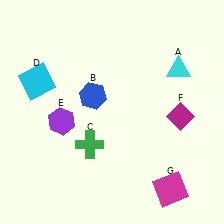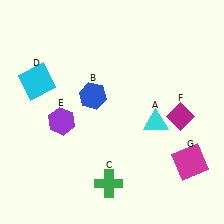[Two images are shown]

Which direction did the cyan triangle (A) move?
The cyan triangle (A) moved down.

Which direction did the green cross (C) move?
The green cross (C) moved down.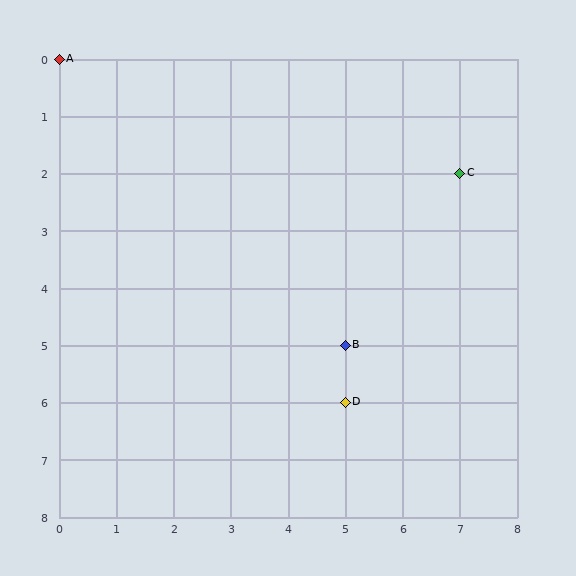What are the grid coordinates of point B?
Point B is at grid coordinates (5, 5).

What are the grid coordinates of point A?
Point A is at grid coordinates (0, 0).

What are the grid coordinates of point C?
Point C is at grid coordinates (7, 2).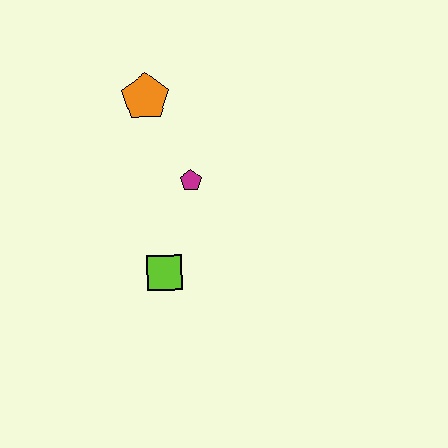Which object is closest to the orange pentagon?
The magenta pentagon is closest to the orange pentagon.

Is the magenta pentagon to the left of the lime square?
No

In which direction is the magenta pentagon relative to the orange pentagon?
The magenta pentagon is below the orange pentagon.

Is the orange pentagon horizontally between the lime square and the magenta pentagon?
No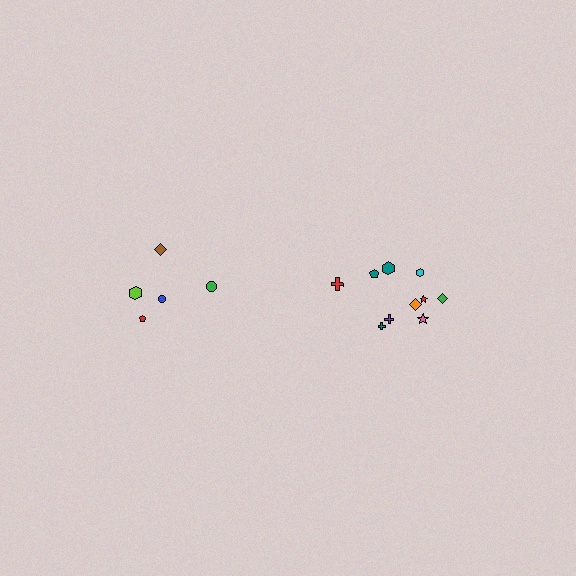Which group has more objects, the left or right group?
The right group.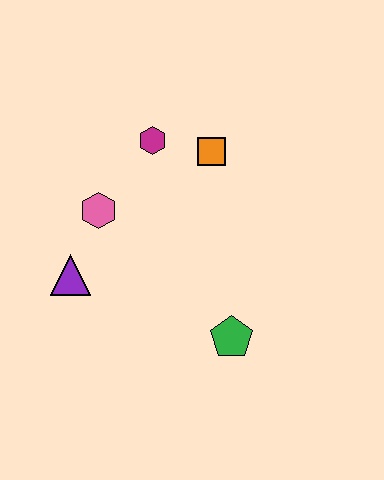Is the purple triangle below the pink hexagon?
Yes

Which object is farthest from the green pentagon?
The magenta hexagon is farthest from the green pentagon.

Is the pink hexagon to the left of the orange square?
Yes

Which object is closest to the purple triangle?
The pink hexagon is closest to the purple triangle.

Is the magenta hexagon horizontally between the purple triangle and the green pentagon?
Yes